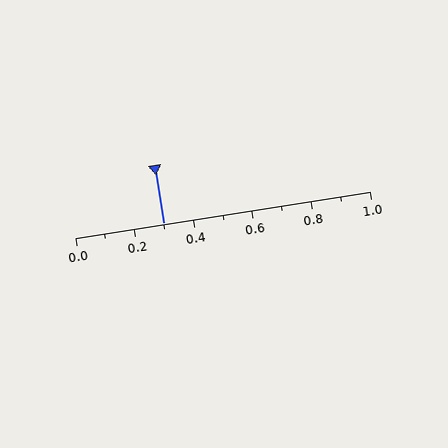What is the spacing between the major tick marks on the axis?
The major ticks are spaced 0.2 apart.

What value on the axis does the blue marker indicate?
The marker indicates approximately 0.3.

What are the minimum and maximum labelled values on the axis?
The axis runs from 0.0 to 1.0.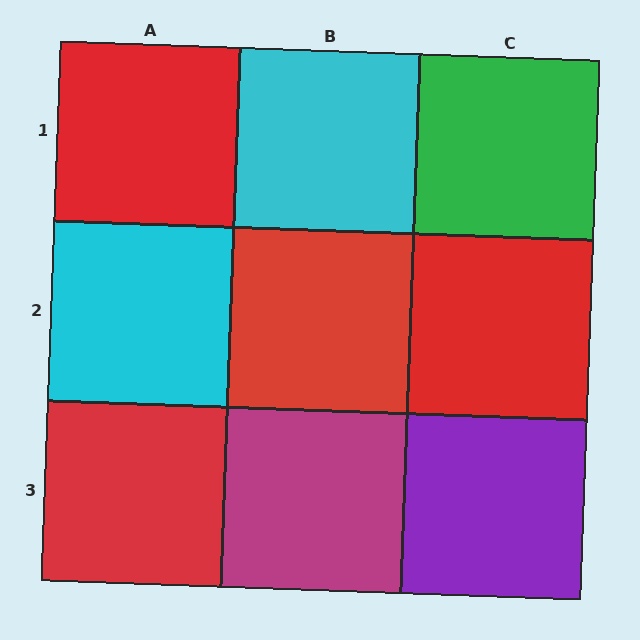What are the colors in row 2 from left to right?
Cyan, red, red.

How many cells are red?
4 cells are red.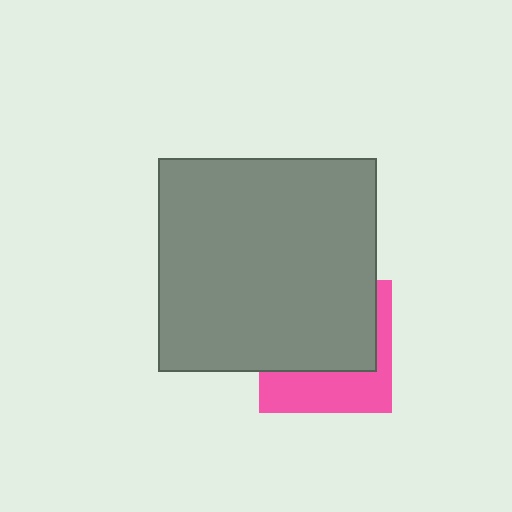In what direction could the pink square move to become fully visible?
The pink square could move down. That would shift it out from behind the gray rectangle entirely.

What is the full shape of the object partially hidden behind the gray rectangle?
The partially hidden object is a pink square.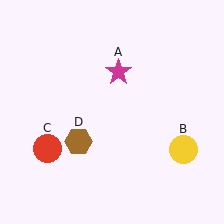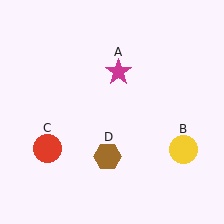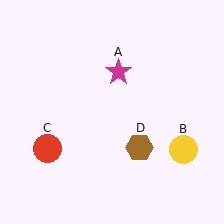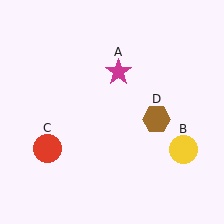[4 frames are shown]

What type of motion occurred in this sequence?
The brown hexagon (object D) rotated counterclockwise around the center of the scene.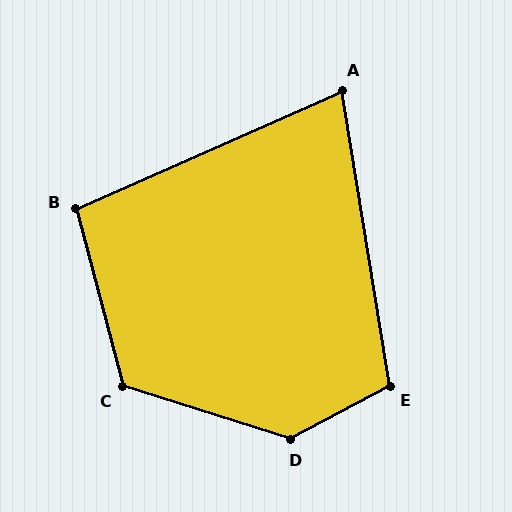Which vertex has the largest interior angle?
D, at approximately 134 degrees.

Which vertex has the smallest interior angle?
A, at approximately 75 degrees.